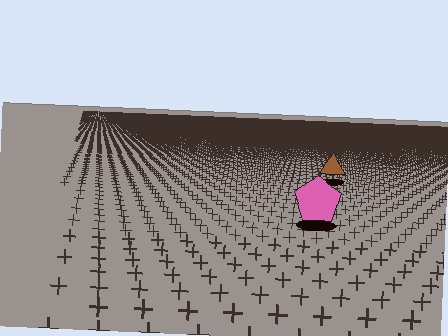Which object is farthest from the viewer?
The brown triangle is farthest from the viewer. It appears smaller and the ground texture around it is denser.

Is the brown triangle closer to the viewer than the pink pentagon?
No. The pink pentagon is closer — you can tell from the texture gradient: the ground texture is coarser near it.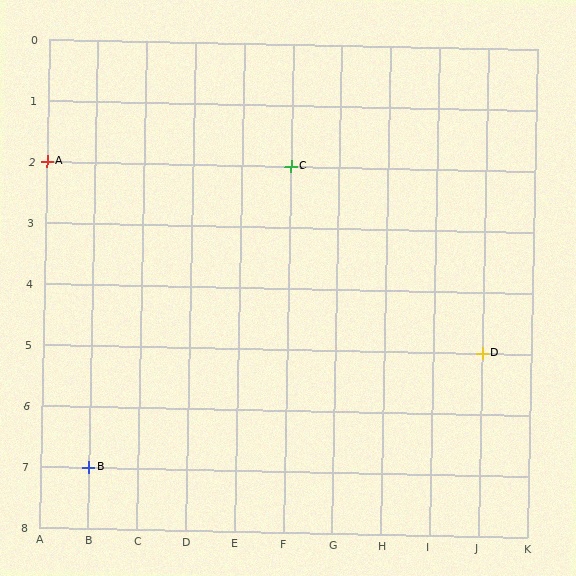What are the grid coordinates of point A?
Point A is at grid coordinates (A, 2).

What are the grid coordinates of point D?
Point D is at grid coordinates (J, 5).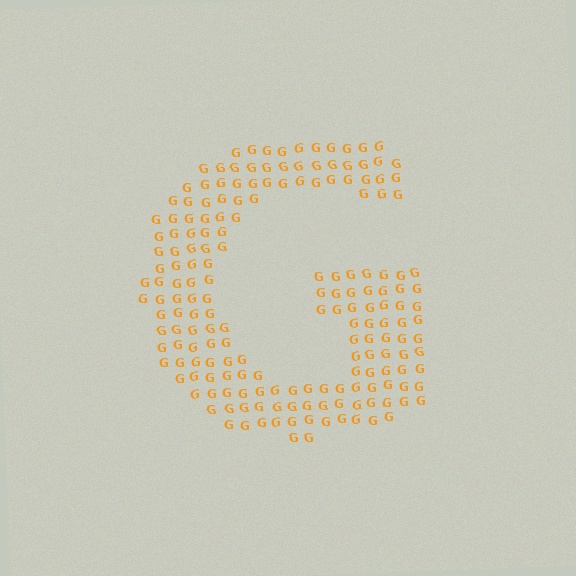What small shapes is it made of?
It is made of small letter G's.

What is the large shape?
The large shape is the letter G.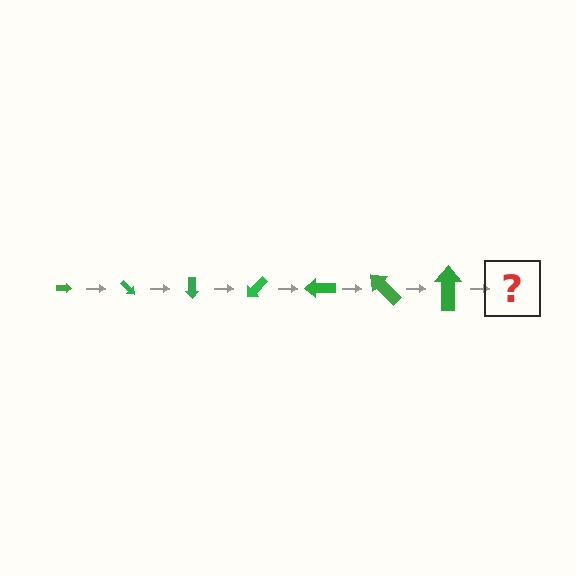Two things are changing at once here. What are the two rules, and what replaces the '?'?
The two rules are that the arrow grows larger each step and it rotates 45 degrees each step. The '?' should be an arrow, larger than the previous one and rotated 315 degrees from the start.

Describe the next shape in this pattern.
It should be an arrow, larger than the previous one and rotated 315 degrees from the start.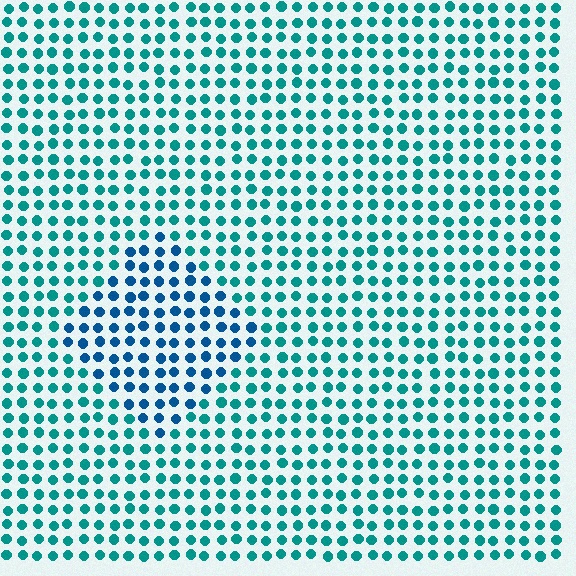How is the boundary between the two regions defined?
The boundary is defined purely by a slight shift in hue (about 31 degrees). Spacing, size, and orientation are identical on both sides.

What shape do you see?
I see a diamond.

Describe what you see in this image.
The image is filled with small teal elements in a uniform arrangement. A diamond-shaped region is visible where the elements are tinted to a slightly different hue, forming a subtle color boundary.